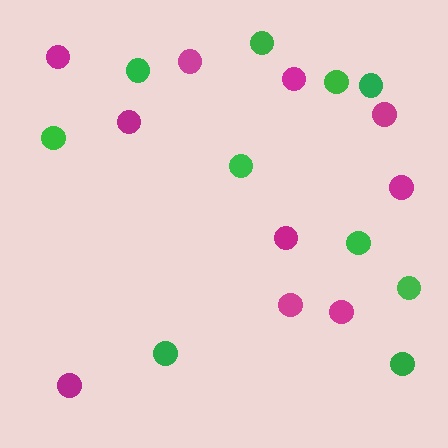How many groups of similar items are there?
There are 2 groups: one group of magenta circles (10) and one group of green circles (10).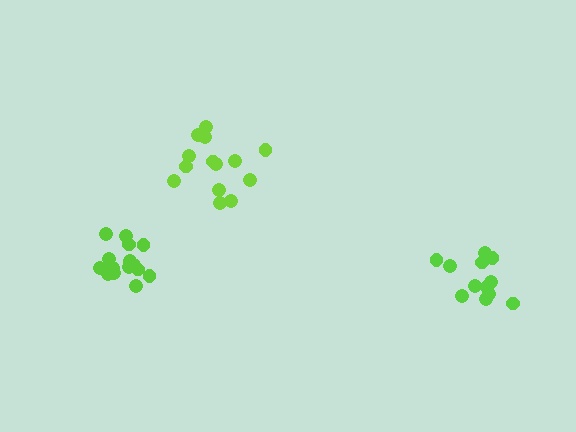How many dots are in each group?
Group 1: 12 dots, Group 2: 14 dots, Group 3: 16 dots (42 total).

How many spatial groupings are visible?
There are 3 spatial groupings.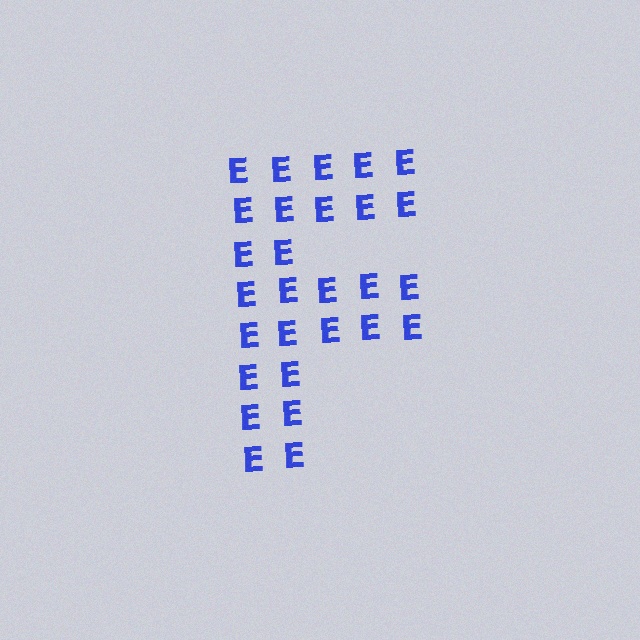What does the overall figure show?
The overall figure shows the letter F.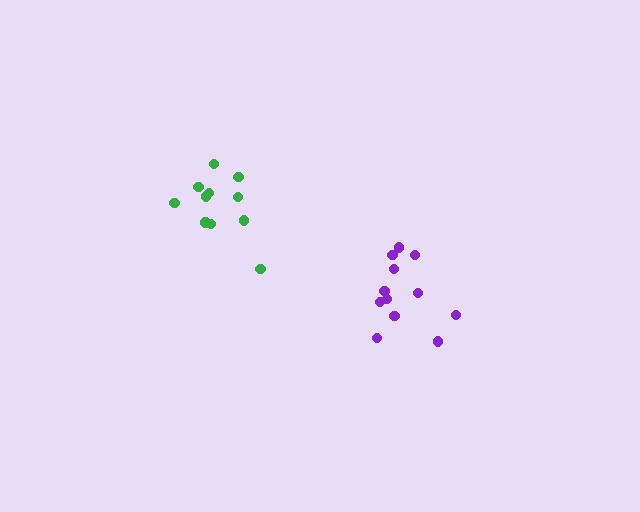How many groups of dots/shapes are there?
There are 2 groups.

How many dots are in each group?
Group 1: 11 dots, Group 2: 12 dots (23 total).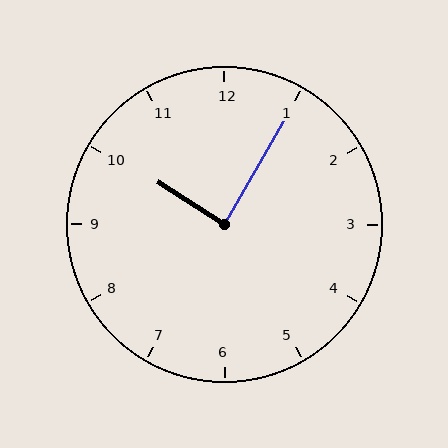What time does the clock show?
10:05.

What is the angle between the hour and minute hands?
Approximately 88 degrees.